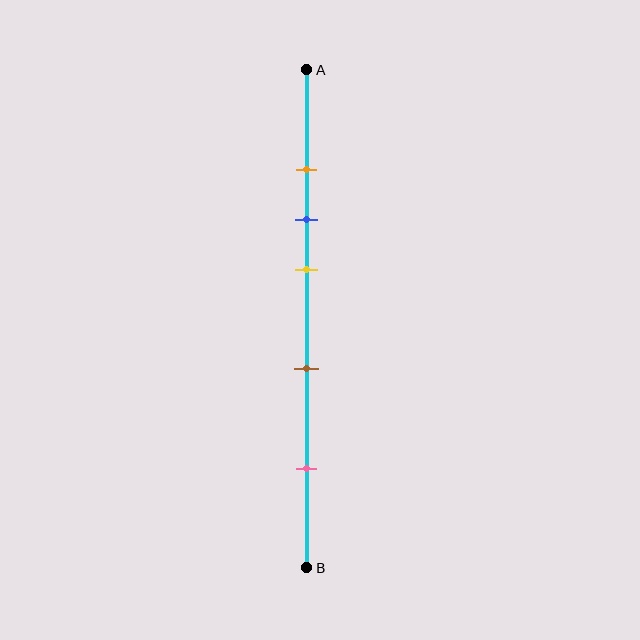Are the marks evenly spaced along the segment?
No, the marks are not evenly spaced.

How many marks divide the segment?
There are 5 marks dividing the segment.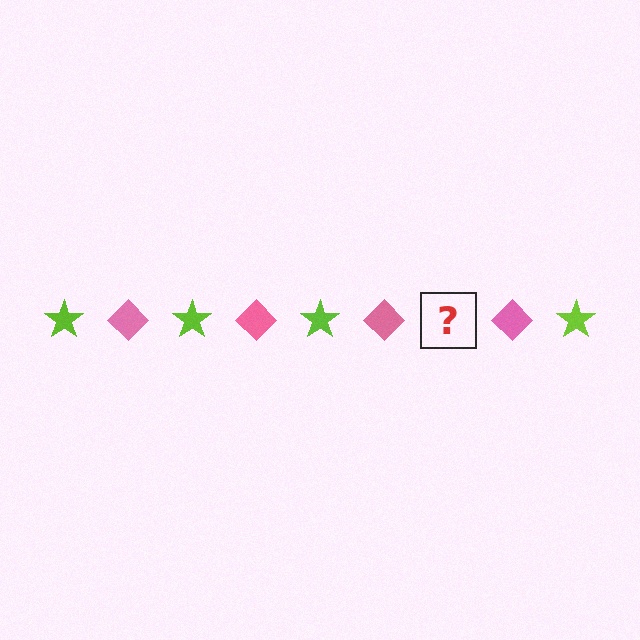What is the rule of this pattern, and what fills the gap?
The rule is that the pattern alternates between lime star and pink diamond. The gap should be filled with a lime star.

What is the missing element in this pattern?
The missing element is a lime star.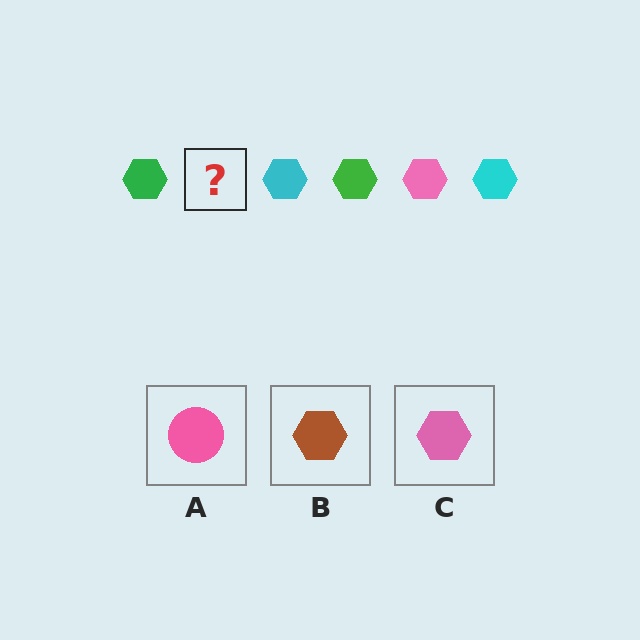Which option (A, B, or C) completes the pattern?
C.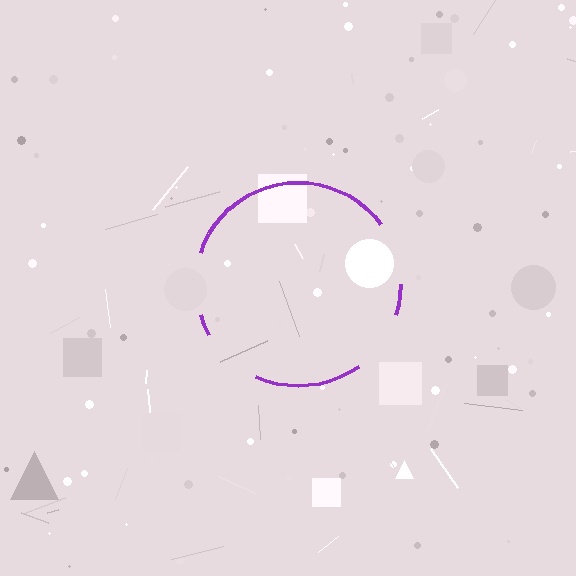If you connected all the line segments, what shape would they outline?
They would outline a circle.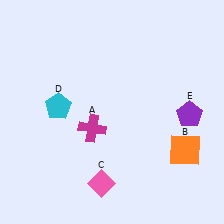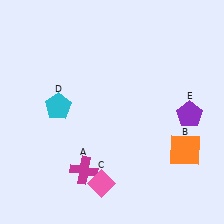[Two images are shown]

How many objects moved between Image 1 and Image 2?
1 object moved between the two images.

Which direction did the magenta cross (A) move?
The magenta cross (A) moved down.